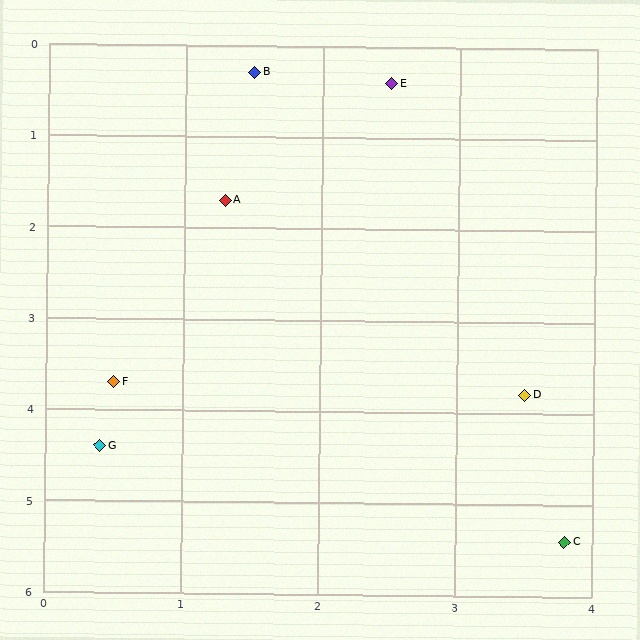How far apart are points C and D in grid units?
Points C and D are about 1.6 grid units apart.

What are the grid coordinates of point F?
Point F is at approximately (0.5, 3.7).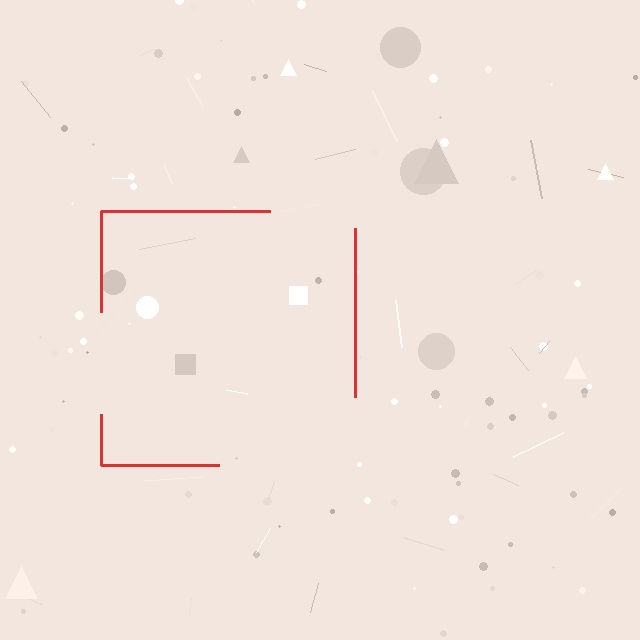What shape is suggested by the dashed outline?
The dashed outline suggests a square.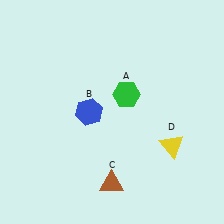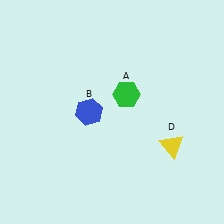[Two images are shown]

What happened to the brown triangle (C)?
The brown triangle (C) was removed in Image 2. It was in the bottom-left area of Image 1.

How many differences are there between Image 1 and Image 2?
There is 1 difference between the two images.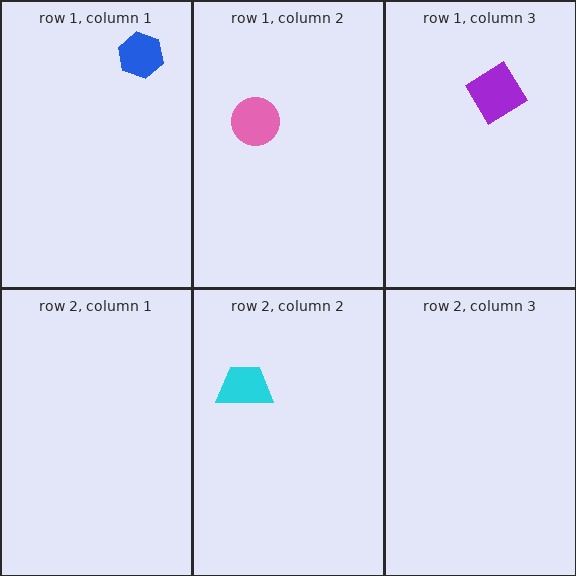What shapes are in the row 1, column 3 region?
The purple diamond.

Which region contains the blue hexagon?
The row 1, column 1 region.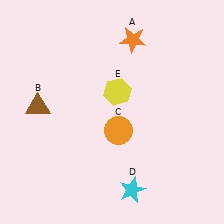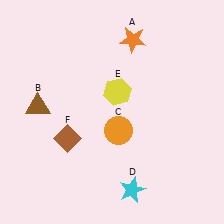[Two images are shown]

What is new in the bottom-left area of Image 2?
A brown diamond (F) was added in the bottom-left area of Image 2.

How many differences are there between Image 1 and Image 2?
There is 1 difference between the two images.